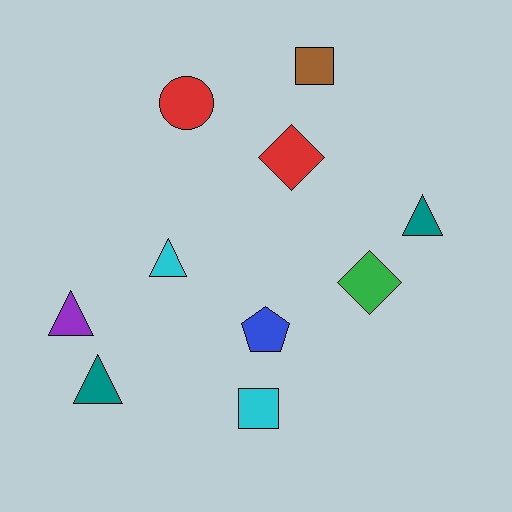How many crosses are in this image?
There are no crosses.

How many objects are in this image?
There are 10 objects.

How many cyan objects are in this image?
There are 2 cyan objects.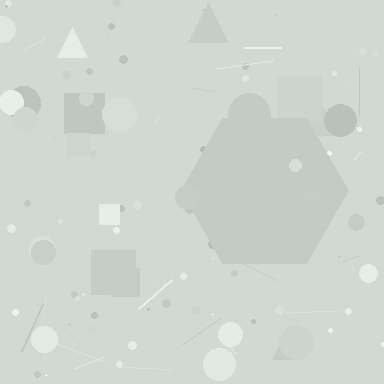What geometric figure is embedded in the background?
A hexagon is embedded in the background.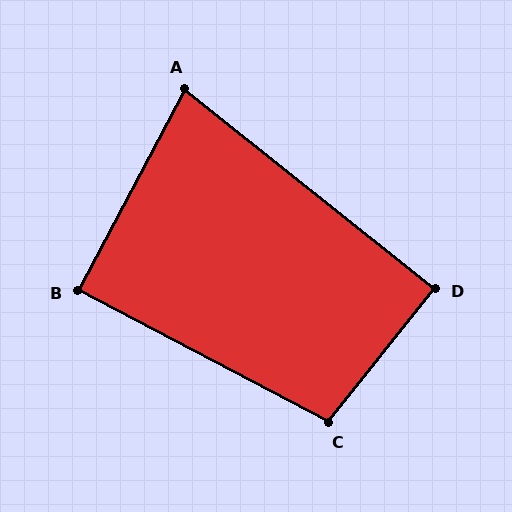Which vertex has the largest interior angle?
C, at approximately 101 degrees.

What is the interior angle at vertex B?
Approximately 90 degrees (approximately right).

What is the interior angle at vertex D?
Approximately 90 degrees (approximately right).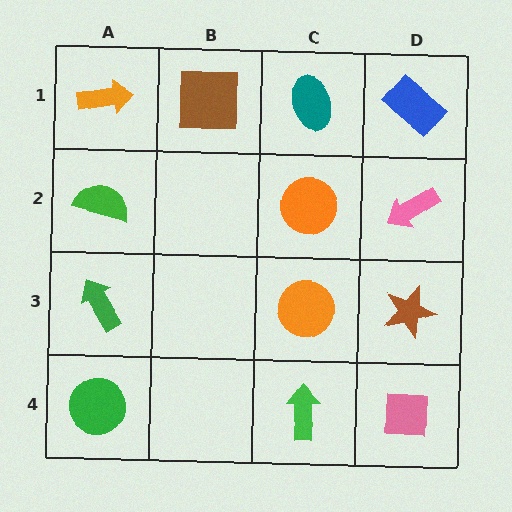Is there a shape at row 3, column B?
No, that cell is empty.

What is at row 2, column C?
An orange circle.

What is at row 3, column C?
An orange circle.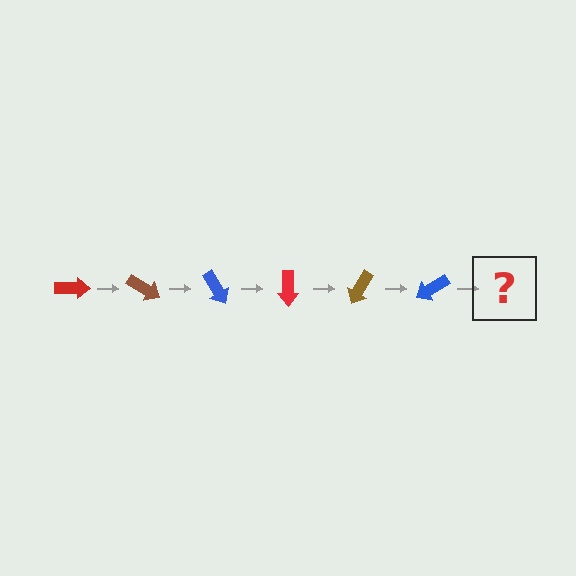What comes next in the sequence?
The next element should be a red arrow, rotated 180 degrees from the start.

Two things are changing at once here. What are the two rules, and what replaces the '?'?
The two rules are that it rotates 30 degrees each step and the color cycles through red, brown, and blue. The '?' should be a red arrow, rotated 180 degrees from the start.